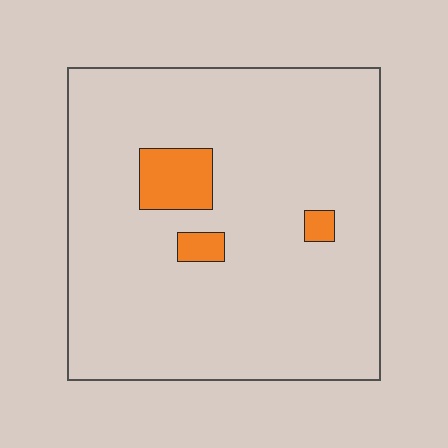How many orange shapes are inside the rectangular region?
3.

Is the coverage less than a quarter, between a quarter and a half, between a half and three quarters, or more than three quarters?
Less than a quarter.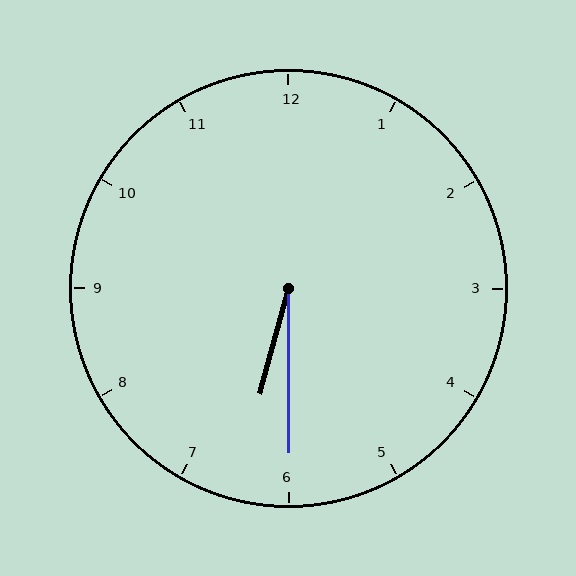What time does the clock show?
6:30.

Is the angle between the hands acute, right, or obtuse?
It is acute.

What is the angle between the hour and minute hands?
Approximately 15 degrees.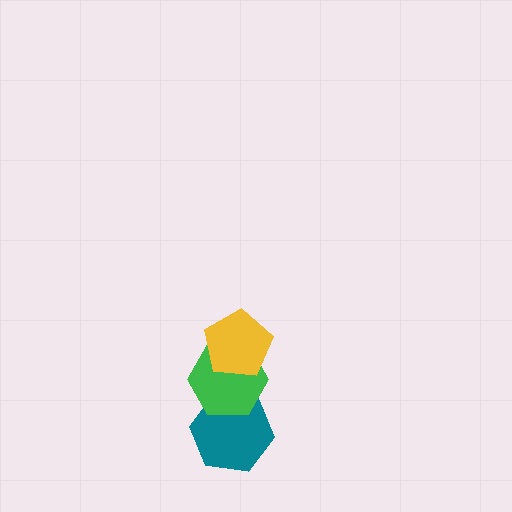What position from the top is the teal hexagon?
The teal hexagon is 3rd from the top.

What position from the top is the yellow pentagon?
The yellow pentagon is 1st from the top.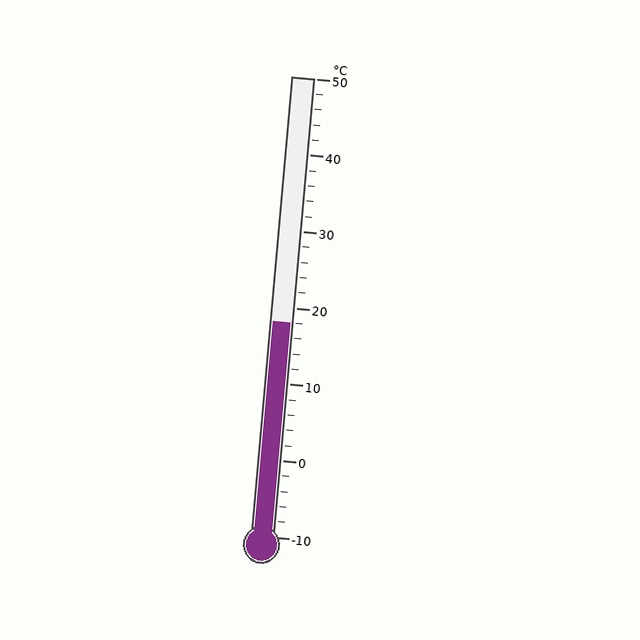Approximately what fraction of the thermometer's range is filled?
The thermometer is filled to approximately 45% of its range.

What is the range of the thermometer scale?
The thermometer scale ranges from -10°C to 50°C.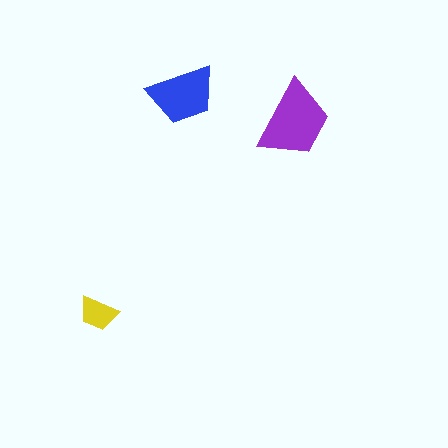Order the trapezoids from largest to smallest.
the purple one, the blue one, the yellow one.